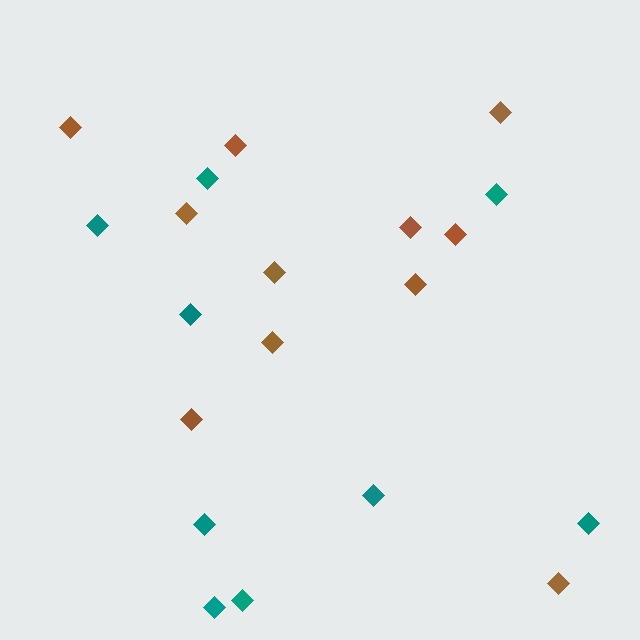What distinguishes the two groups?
There are 2 groups: one group of brown diamonds (11) and one group of teal diamonds (9).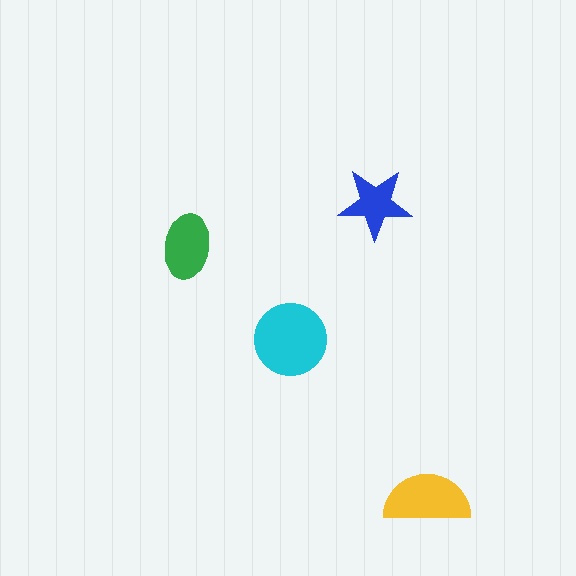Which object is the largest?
The cyan circle.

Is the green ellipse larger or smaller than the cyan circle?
Smaller.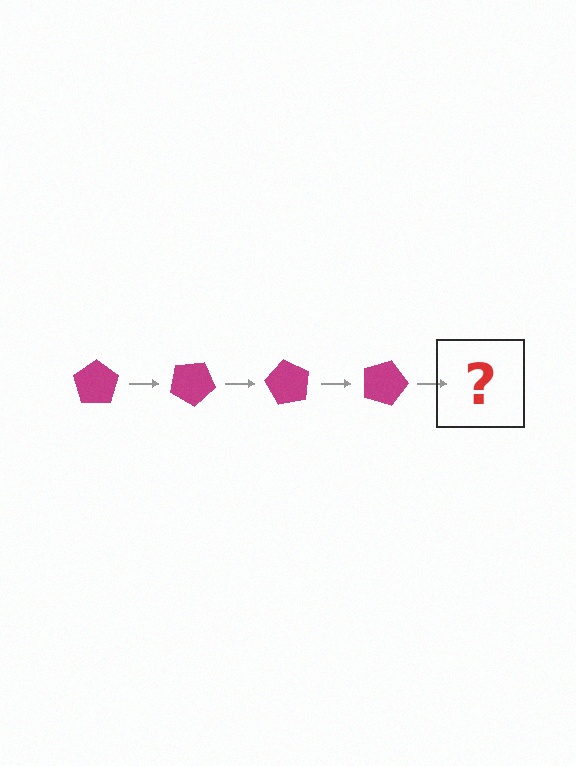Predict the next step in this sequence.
The next step is a magenta pentagon rotated 120 degrees.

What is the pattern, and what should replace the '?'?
The pattern is that the pentagon rotates 30 degrees each step. The '?' should be a magenta pentagon rotated 120 degrees.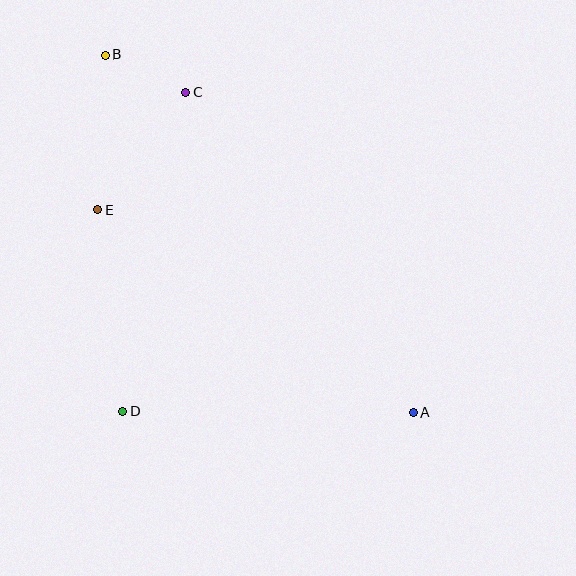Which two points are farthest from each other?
Points A and B are farthest from each other.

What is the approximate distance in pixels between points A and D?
The distance between A and D is approximately 290 pixels.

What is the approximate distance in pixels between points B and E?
The distance between B and E is approximately 155 pixels.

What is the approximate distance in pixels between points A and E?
The distance between A and E is approximately 375 pixels.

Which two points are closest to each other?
Points B and C are closest to each other.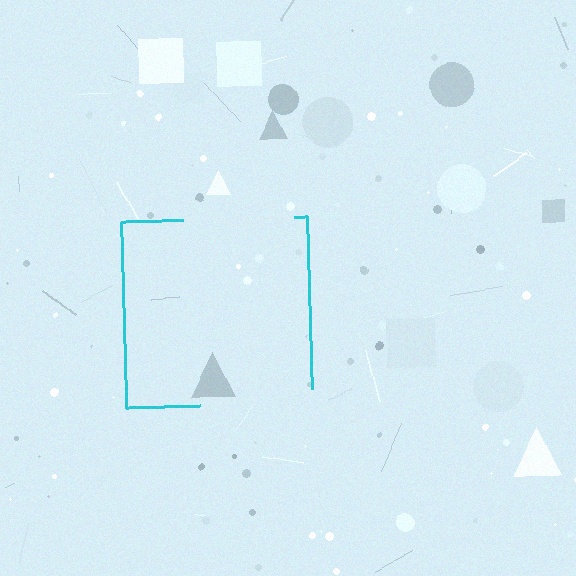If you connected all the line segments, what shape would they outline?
They would outline a square.